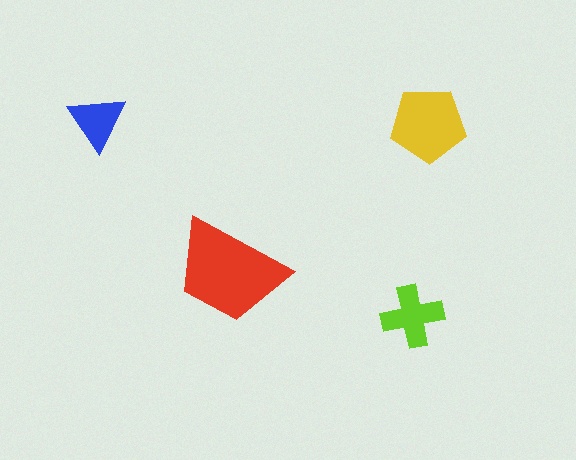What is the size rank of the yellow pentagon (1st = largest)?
2nd.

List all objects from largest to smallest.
The red trapezoid, the yellow pentagon, the lime cross, the blue triangle.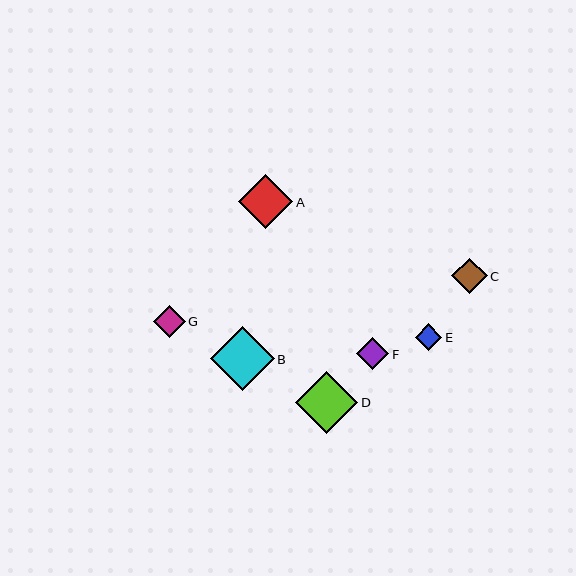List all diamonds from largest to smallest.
From largest to smallest: B, D, A, C, F, G, E.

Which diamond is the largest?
Diamond B is the largest with a size of approximately 64 pixels.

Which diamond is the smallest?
Diamond E is the smallest with a size of approximately 27 pixels.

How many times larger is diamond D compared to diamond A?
Diamond D is approximately 1.1 times the size of diamond A.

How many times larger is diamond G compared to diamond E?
Diamond G is approximately 1.2 times the size of diamond E.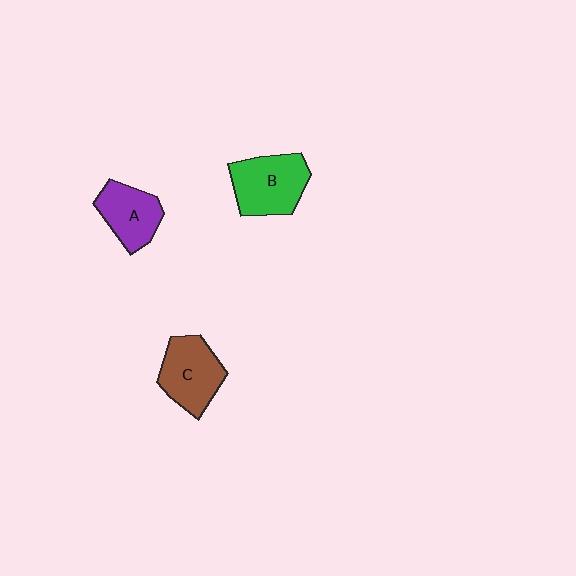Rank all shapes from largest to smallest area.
From largest to smallest: B (green), C (brown), A (purple).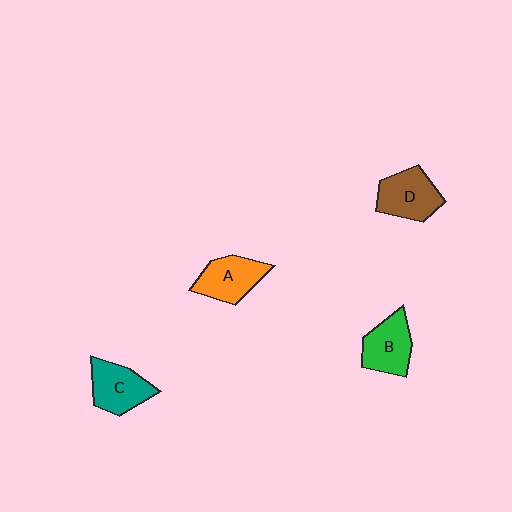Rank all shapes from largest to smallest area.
From largest to smallest: D (brown), C (teal), B (green), A (orange).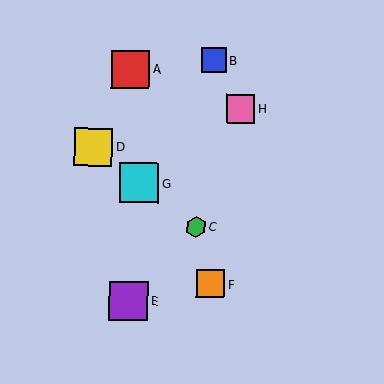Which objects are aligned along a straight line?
Objects C, D, G are aligned along a straight line.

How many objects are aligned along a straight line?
3 objects (C, D, G) are aligned along a straight line.